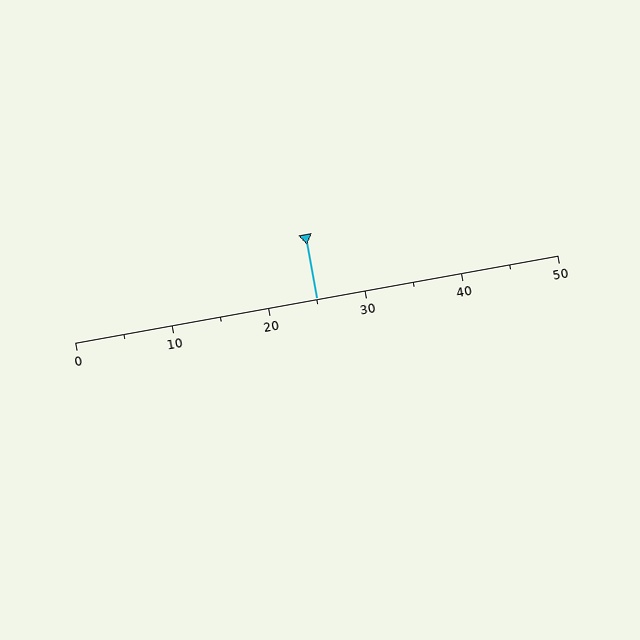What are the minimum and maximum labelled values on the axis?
The axis runs from 0 to 50.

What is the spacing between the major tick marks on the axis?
The major ticks are spaced 10 apart.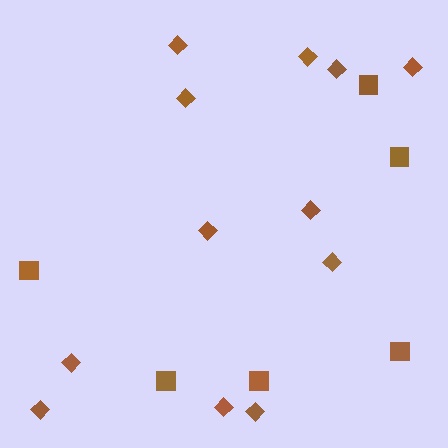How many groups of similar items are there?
There are 2 groups: one group of diamonds (12) and one group of squares (6).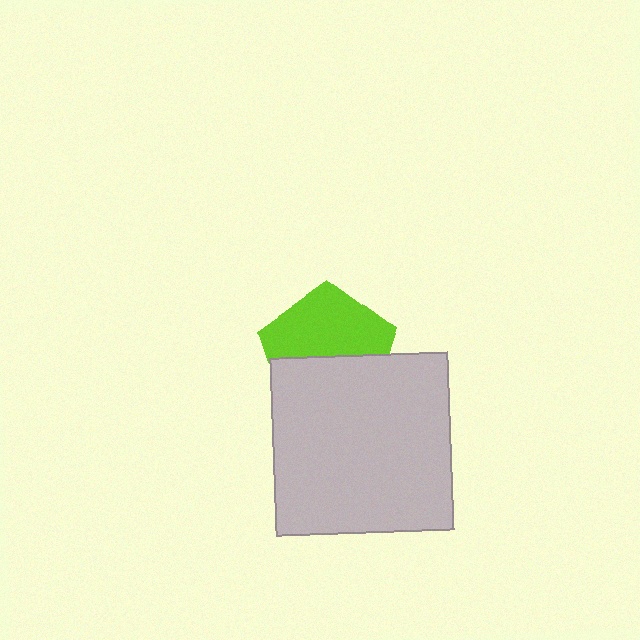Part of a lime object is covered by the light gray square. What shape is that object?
It is a pentagon.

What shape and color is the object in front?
The object in front is a light gray square.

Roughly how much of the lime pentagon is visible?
About half of it is visible (roughly 53%).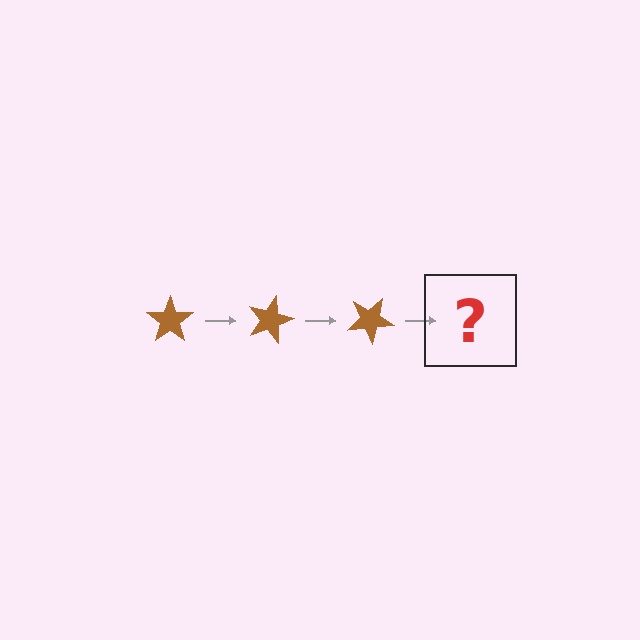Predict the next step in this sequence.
The next step is a brown star rotated 45 degrees.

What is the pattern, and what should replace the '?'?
The pattern is that the star rotates 15 degrees each step. The '?' should be a brown star rotated 45 degrees.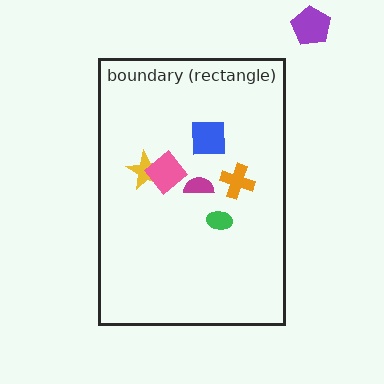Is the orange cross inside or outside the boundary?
Inside.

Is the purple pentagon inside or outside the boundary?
Outside.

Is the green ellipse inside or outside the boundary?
Inside.